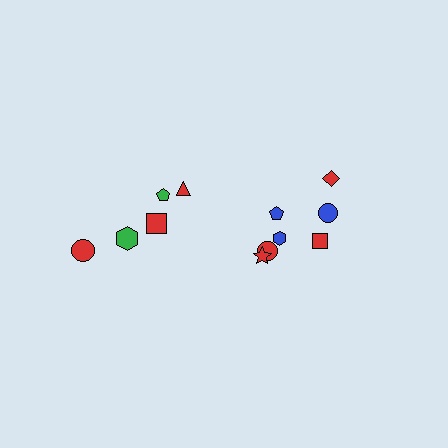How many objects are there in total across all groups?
There are 12 objects.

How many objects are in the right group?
There are 7 objects.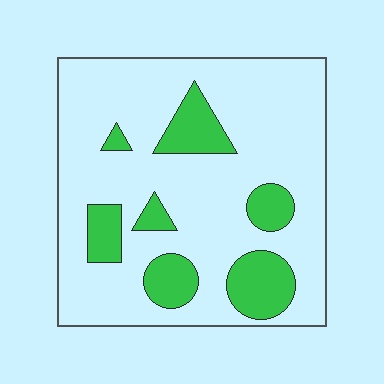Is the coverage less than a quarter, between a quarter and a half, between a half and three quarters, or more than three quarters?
Less than a quarter.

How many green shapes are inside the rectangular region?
7.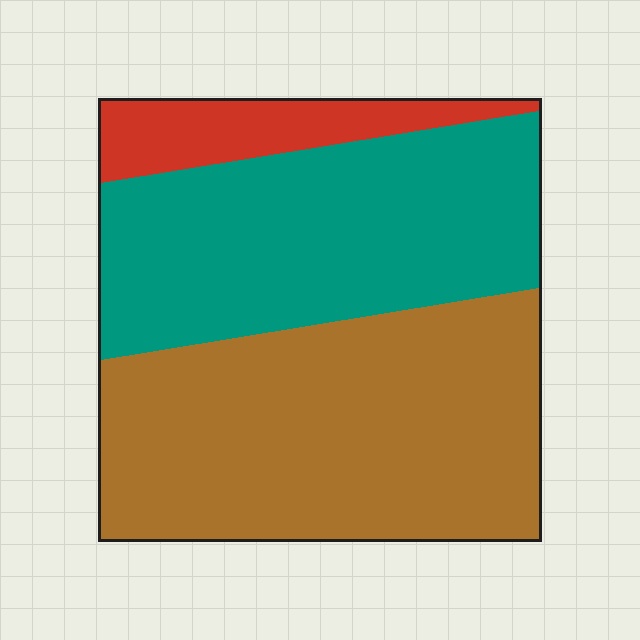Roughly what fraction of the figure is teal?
Teal covers 40% of the figure.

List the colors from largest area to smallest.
From largest to smallest: brown, teal, red.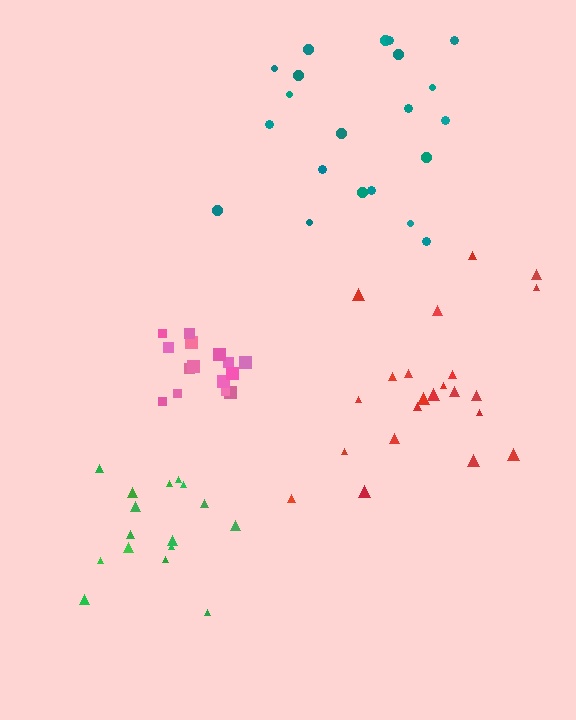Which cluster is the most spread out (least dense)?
Teal.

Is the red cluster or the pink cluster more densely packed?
Pink.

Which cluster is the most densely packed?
Pink.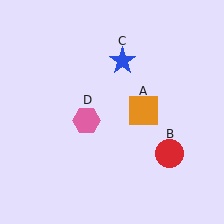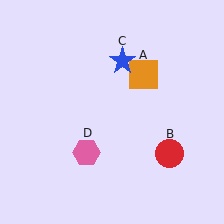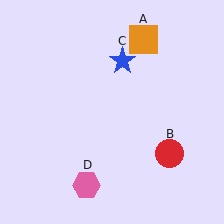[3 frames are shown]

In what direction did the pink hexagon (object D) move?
The pink hexagon (object D) moved down.